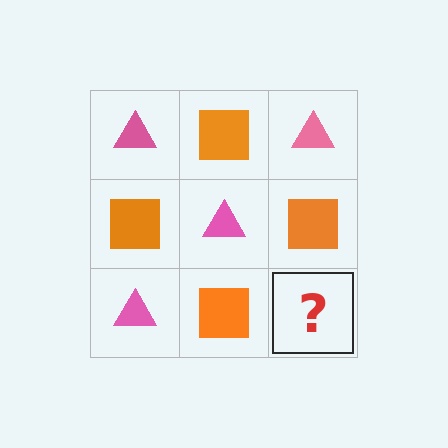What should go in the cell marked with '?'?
The missing cell should contain a pink triangle.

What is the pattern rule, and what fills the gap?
The rule is that it alternates pink triangle and orange square in a checkerboard pattern. The gap should be filled with a pink triangle.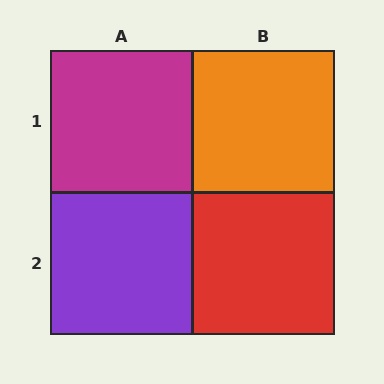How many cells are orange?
1 cell is orange.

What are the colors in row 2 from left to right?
Purple, red.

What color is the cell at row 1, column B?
Orange.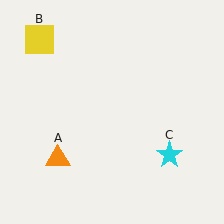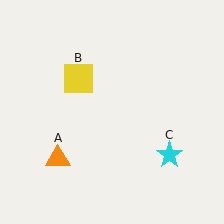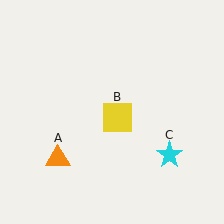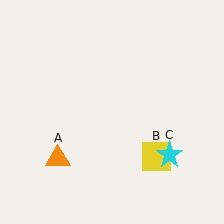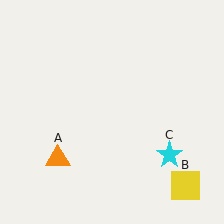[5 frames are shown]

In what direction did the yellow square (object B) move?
The yellow square (object B) moved down and to the right.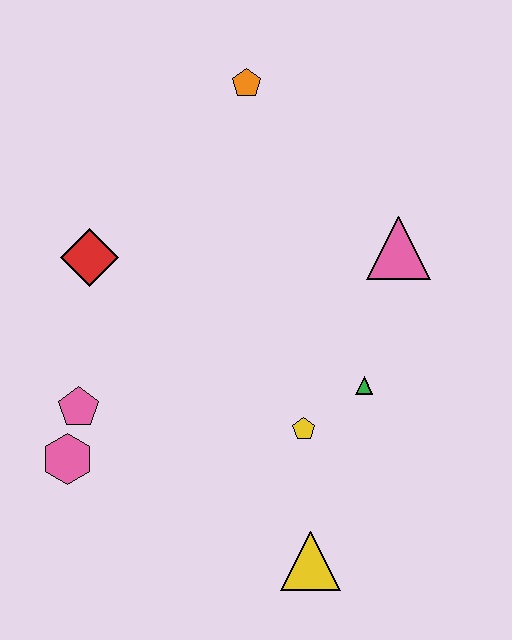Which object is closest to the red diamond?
The pink pentagon is closest to the red diamond.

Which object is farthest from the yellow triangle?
The orange pentagon is farthest from the yellow triangle.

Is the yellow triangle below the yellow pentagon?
Yes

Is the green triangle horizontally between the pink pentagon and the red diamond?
No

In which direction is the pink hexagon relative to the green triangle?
The pink hexagon is to the left of the green triangle.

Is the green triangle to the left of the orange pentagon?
No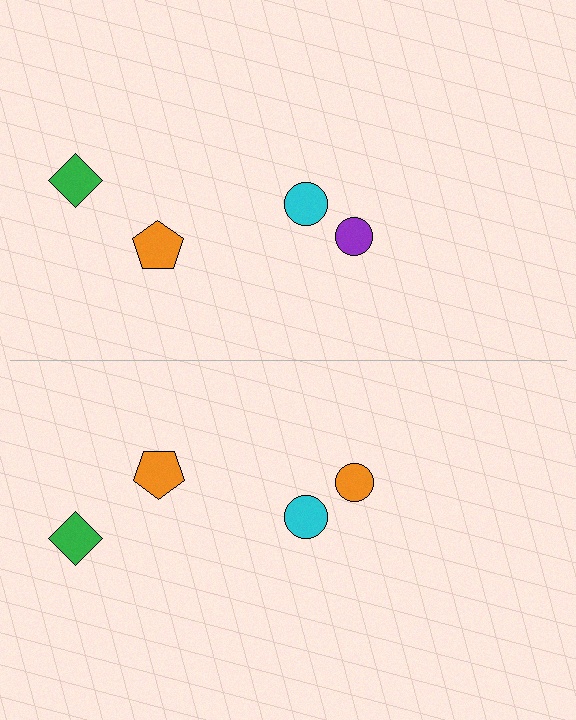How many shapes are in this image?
There are 8 shapes in this image.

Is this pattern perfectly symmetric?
No, the pattern is not perfectly symmetric. The orange circle on the bottom side breaks the symmetry — its mirror counterpart is purple.